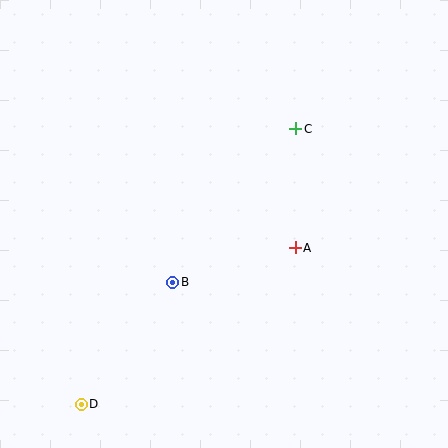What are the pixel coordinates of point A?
Point A is at (295, 248).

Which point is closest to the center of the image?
Point A at (295, 248) is closest to the center.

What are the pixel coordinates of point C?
Point C is at (296, 129).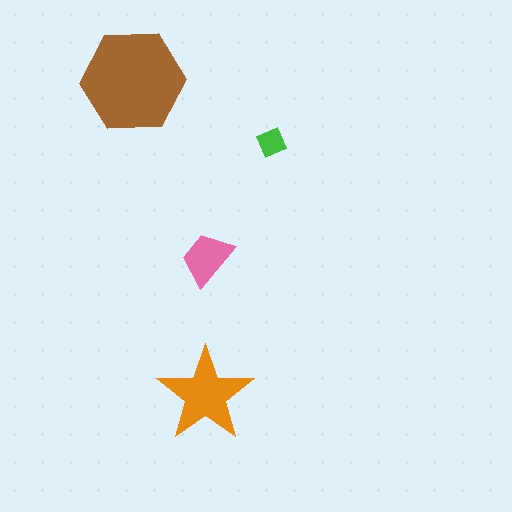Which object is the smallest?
The green diamond.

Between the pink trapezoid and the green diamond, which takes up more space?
The pink trapezoid.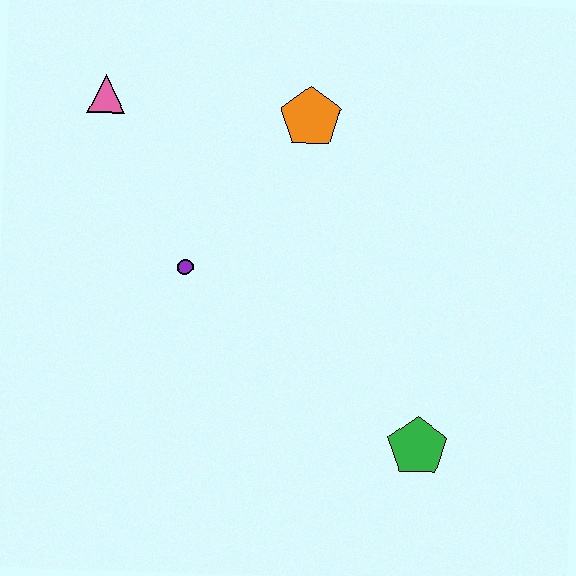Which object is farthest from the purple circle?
The green pentagon is farthest from the purple circle.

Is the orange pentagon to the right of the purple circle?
Yes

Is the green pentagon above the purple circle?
No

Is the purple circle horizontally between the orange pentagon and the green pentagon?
No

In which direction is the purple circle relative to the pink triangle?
The purple circle is below the pink triangle.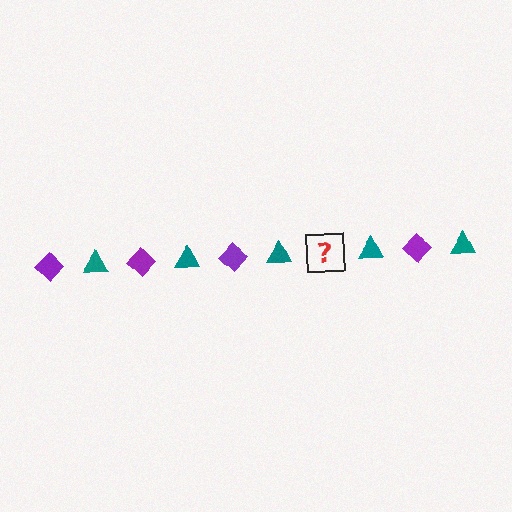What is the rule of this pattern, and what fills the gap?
The rule is that the pattern alternates between purple diamond and teal triangle. The gap should be filled with a purple diamond.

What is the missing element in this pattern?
The missing element is a purple diamond.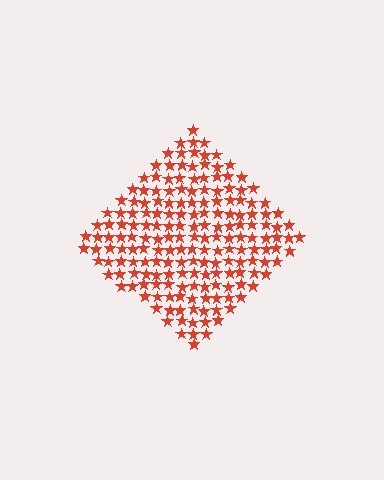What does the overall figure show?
The overall figure shows a diamond.